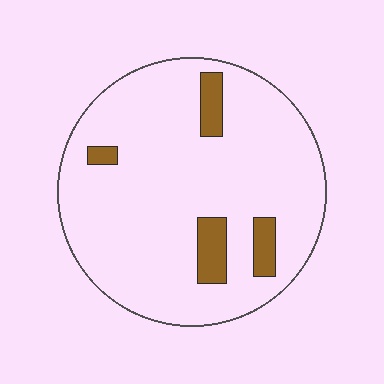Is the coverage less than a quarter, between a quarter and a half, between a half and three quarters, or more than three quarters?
Less than a quarter.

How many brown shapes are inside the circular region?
4.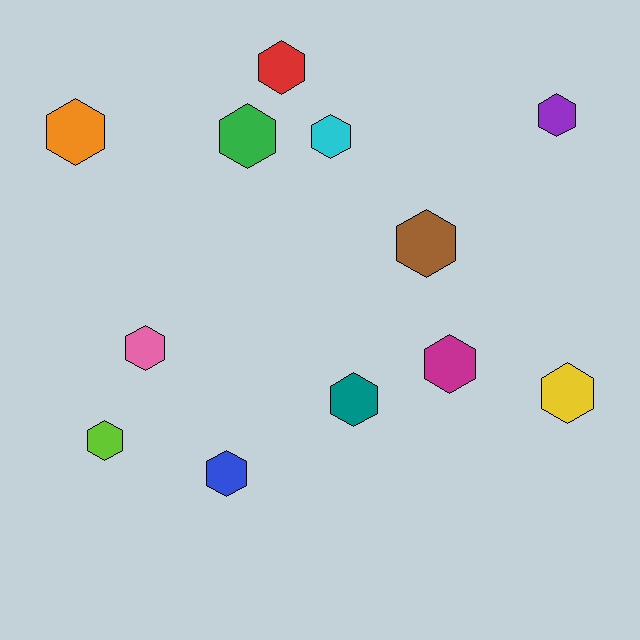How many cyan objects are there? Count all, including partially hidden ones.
There is 1 cyan object.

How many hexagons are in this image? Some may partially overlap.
There are 12 hexagons.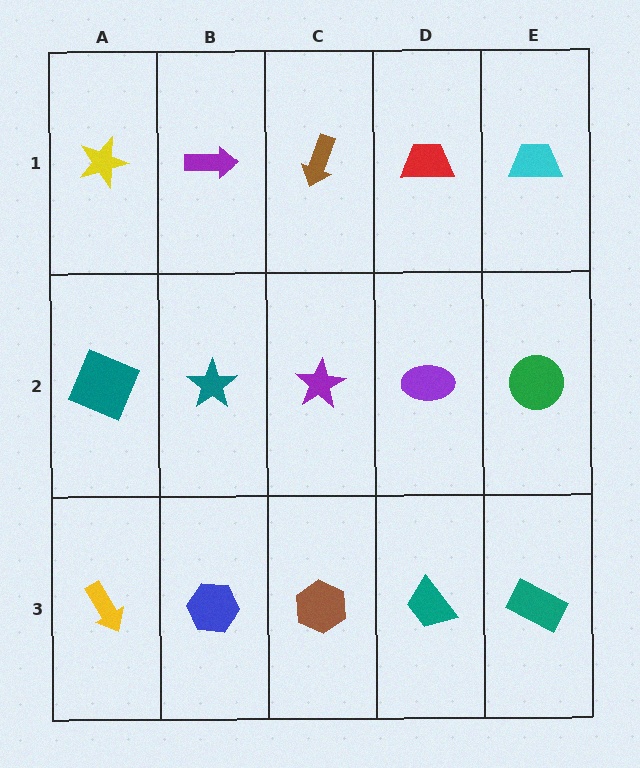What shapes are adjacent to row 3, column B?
A teal star (row 2, column B), a yellow arrow (row 3, column A), a brown hexagon (row 3, column C).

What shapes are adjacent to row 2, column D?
A red trapezoid (row 1, column D), a teal trapezoid (row 3, column D), a purple star (row 2, column C), a green circle (row 2, column E).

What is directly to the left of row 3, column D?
A brown hexagon.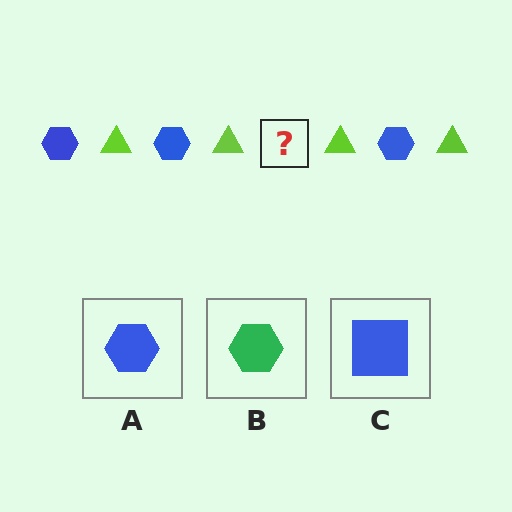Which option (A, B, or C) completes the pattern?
A.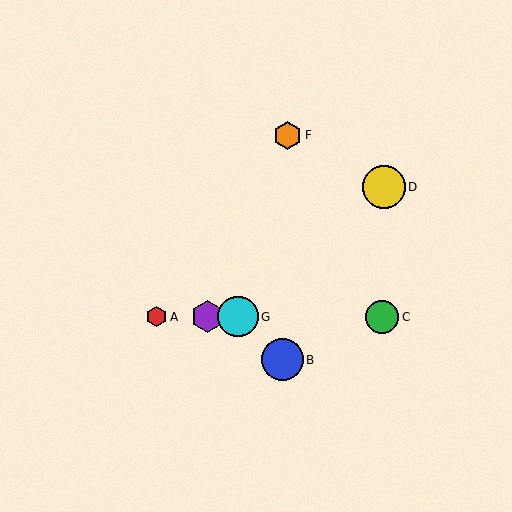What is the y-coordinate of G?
Object G is at y≈317.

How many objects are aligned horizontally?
4 objects (A, C, E, G) are aligned horizontally.